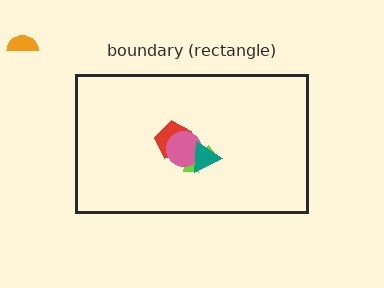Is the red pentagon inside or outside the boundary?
Inside.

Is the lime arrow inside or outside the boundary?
Inside.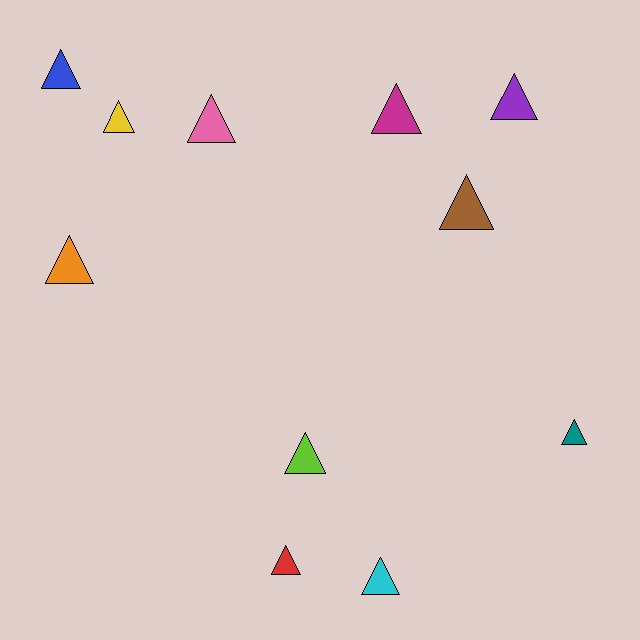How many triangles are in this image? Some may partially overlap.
There are 11 triangles.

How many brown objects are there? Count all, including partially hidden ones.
There is 1 brown object.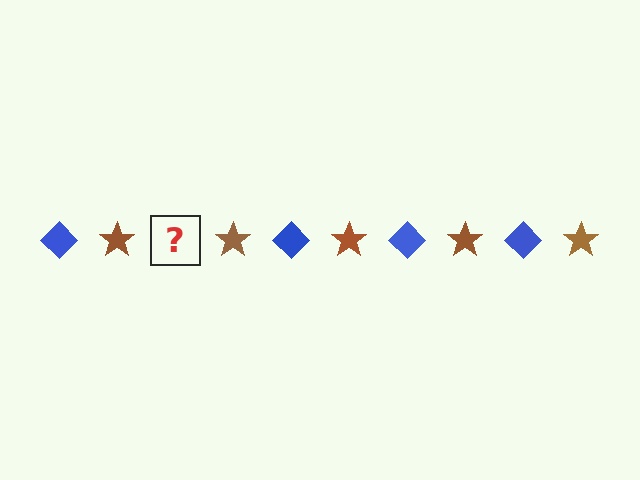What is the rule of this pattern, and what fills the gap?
The rule is that the pattern alternates between blue diamond and brown star. The gap should be filled with a blue diamond.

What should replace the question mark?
The question mark should be replaced with a blue diamond.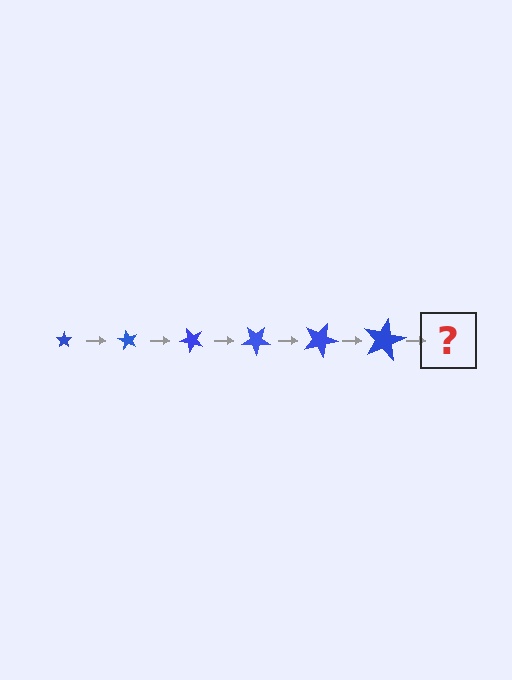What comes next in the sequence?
The next element should be a star, larger than the previous one and rotated 360 degrees from the start.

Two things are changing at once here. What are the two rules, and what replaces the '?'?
The two rules are that the star grows larger each step and it rotates 60 degrees each step. The '?' should be a star, larger than the previous one and rotated 360 degrees from the start.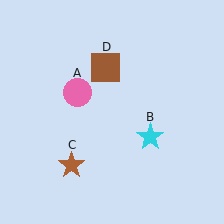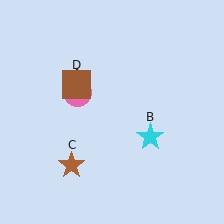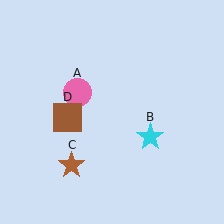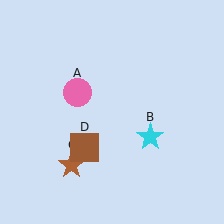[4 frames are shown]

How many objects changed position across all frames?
1 object changed position: brown square (object D).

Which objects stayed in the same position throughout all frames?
Pink circle (object A) and cyan star (object B) and brown star (object C) remained stationary.